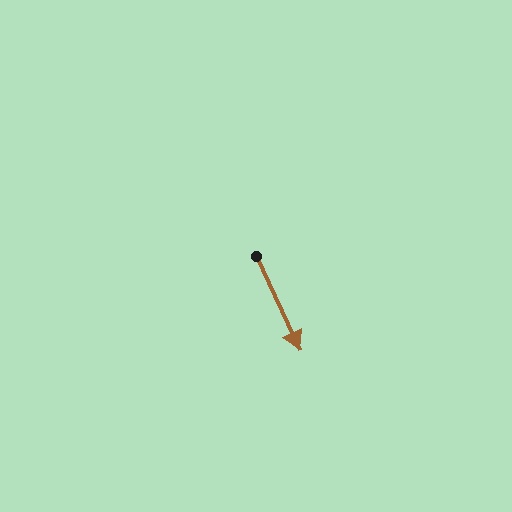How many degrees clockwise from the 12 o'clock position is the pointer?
Approximately 155 degrees.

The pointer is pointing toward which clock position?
Roughly 5 o'clock.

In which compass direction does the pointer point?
Southeast.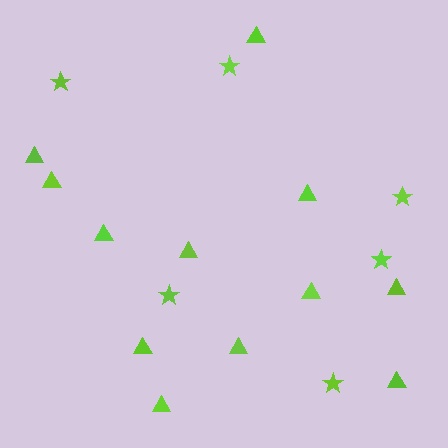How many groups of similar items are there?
There are 2 groups: one group of stars (6) and one group of triangles (12).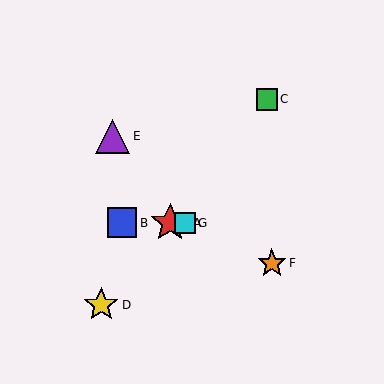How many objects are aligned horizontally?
3 objects (A, B, G) are aligned horizontally.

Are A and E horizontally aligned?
No, A is at y≈223 and E is at y≈136.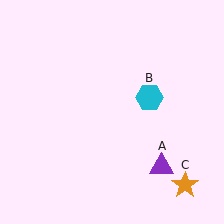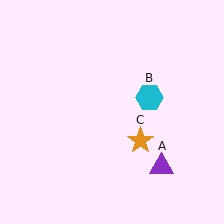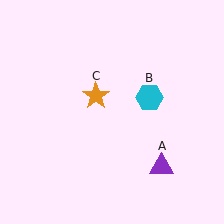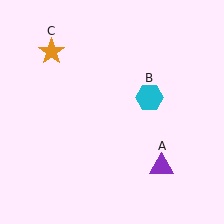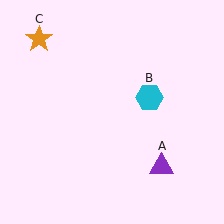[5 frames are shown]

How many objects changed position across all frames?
1 object changed position: orange star (object C).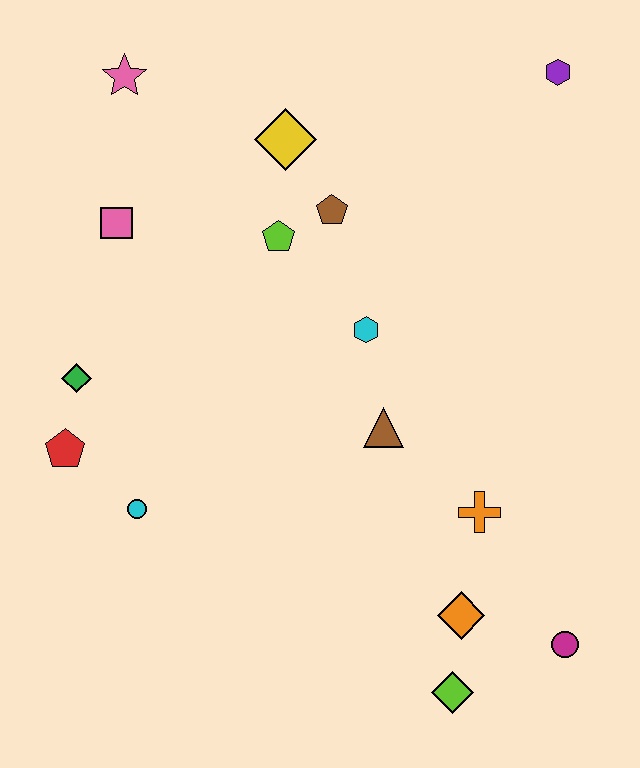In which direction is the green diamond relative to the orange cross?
The green diamond is to the left of the orange cross.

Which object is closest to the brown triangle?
The cyan hexagon is closest to the brown triangle.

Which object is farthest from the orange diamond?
The pink star is farthest from the orange diamond.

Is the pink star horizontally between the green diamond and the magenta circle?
Yes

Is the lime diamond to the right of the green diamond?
Yes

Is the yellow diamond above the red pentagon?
Yes